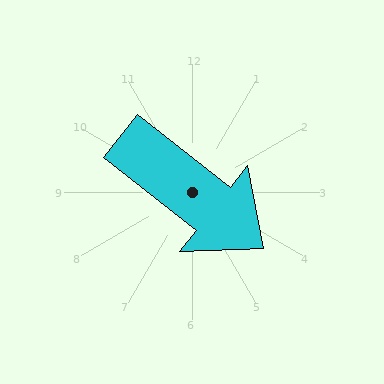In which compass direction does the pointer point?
Southeast.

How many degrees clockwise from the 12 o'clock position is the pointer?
Approximately 128 degrees.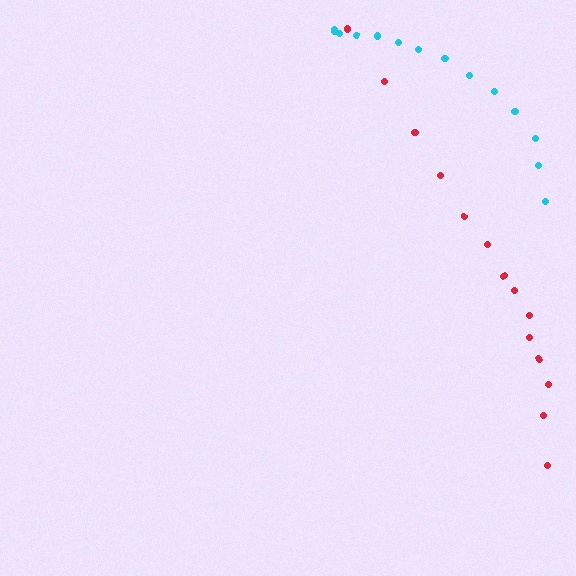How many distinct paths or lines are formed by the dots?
There are 2 distinct paths.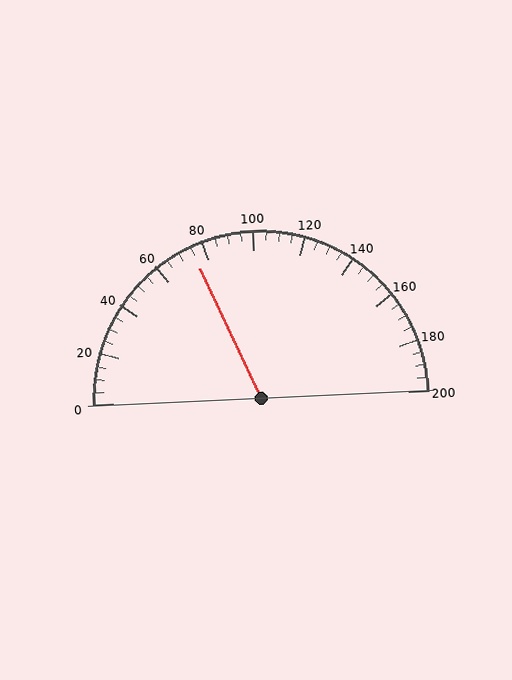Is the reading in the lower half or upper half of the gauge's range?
The reading is in the lower half of the range (0 to 200).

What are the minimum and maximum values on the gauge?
The gauge ranges from 0 to 200.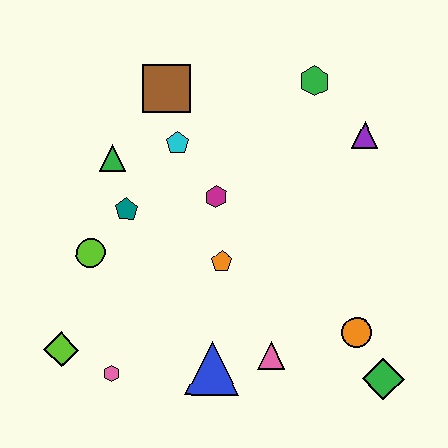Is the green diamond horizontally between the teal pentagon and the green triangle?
No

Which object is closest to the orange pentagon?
The magenta hexagon is closest to the orange pentagon.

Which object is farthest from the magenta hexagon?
The green diamond is farthest from the magenta hexagon.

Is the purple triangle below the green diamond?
No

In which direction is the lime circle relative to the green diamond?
The lime circle is to the left of the green diamond.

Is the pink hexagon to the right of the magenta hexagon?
No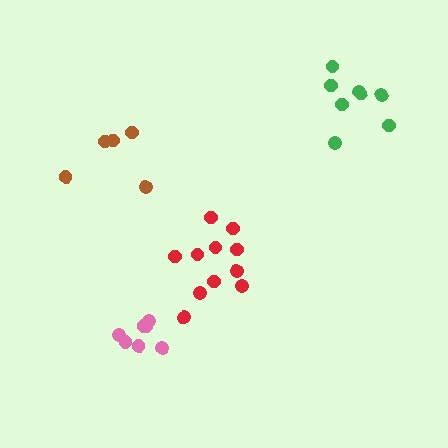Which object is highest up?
The green cluster is topmost.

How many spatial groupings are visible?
There are 4 spatial groupings.